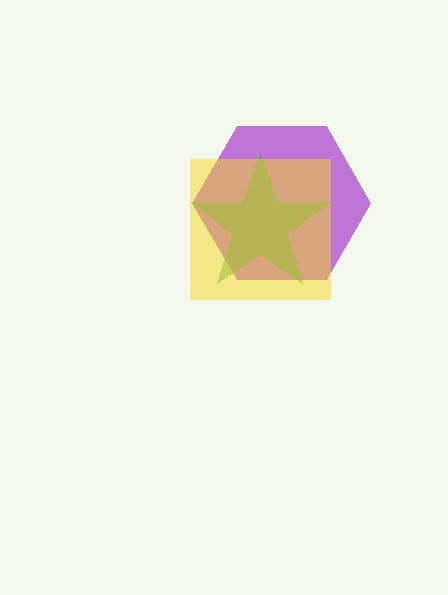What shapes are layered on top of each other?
The layered shapes are: a purple hexagon, a green star, a yellow square.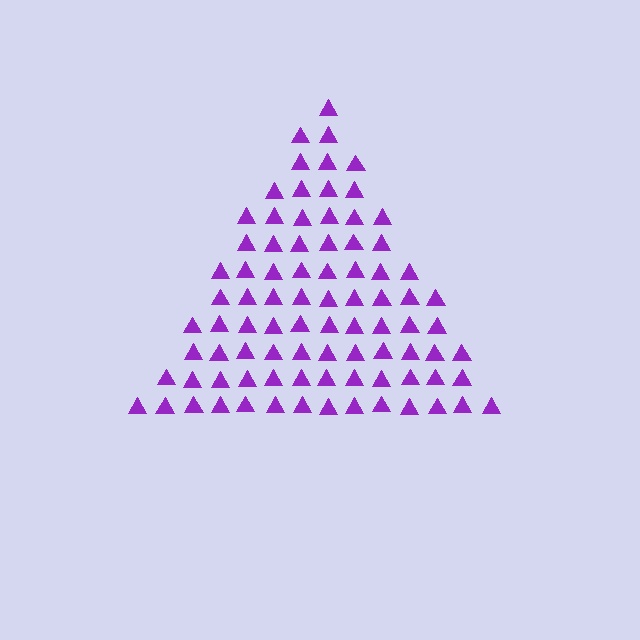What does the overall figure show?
The overall figure shows a triangle.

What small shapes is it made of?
It is made of small triangles.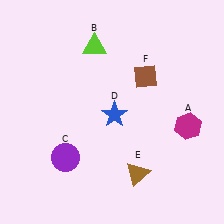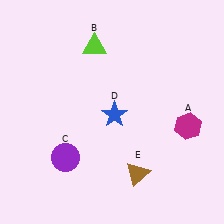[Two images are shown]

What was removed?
The brown diamond (F) was removed in Image 2.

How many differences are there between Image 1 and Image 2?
There is 1 difference between the two images.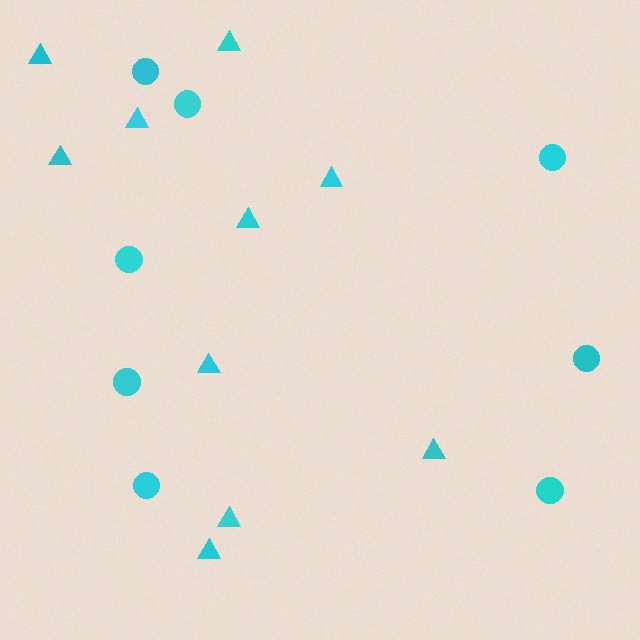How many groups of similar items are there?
There are 2 groups: one group of triangles (10) and one group of circles (8).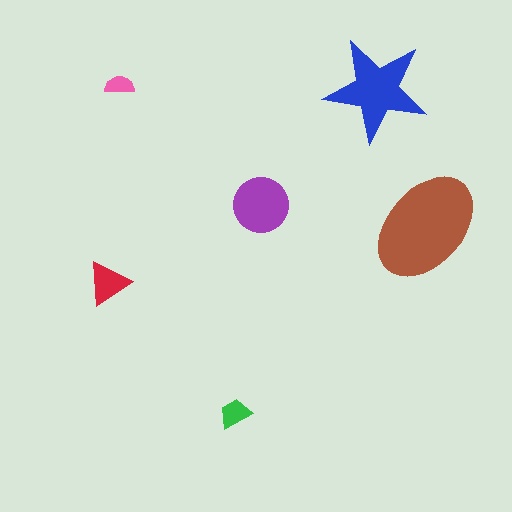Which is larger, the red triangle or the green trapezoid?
The red triangle.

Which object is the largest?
The brown ellipse.